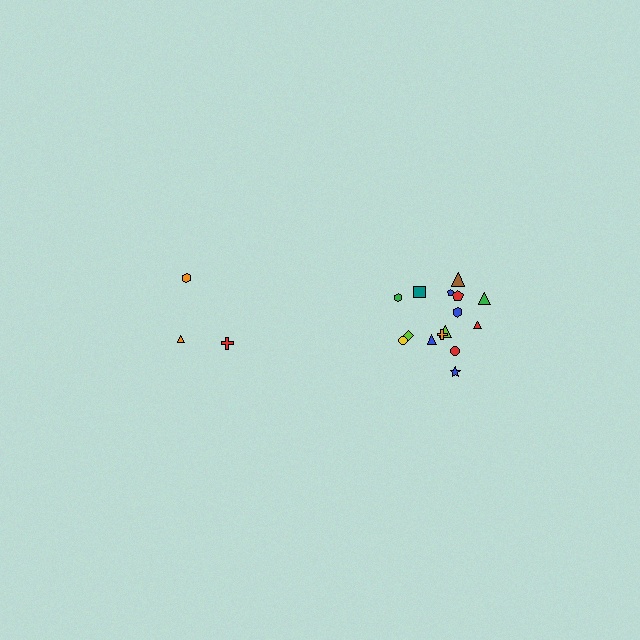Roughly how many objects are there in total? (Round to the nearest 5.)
Roughly 20 objects in total.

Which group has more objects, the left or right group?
The right group.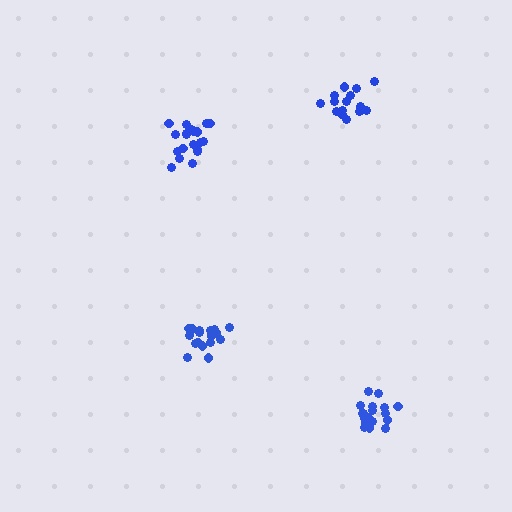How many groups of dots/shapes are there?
There are 4 groups.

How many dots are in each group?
Group 1: 20 dots, Group 2: 16 dots, Group 3: 17 dots, Group 4: 18 dots (71 total).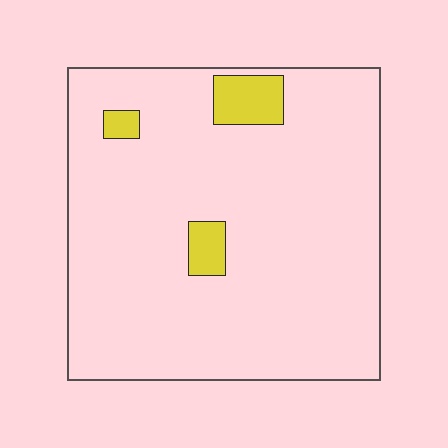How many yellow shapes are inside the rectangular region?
3.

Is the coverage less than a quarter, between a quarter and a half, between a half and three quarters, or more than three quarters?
Less than a quarter.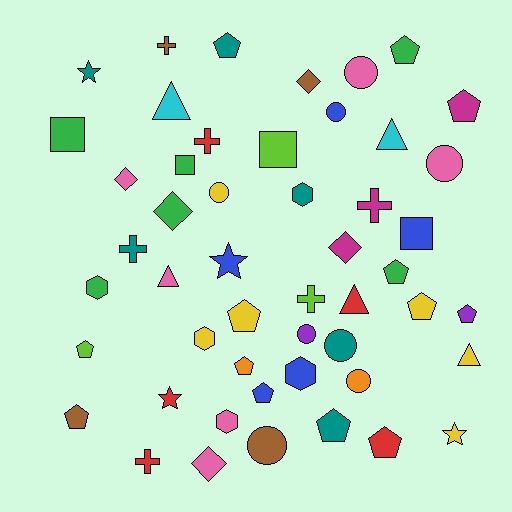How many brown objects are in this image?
There are 4 brown objects.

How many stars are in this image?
There are 4 stars.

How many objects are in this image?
There are 50 objects.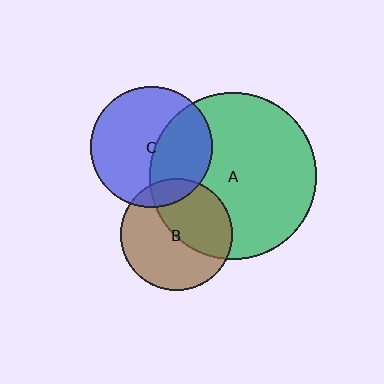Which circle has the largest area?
Circle A (green).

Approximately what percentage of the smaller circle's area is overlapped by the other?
Approximately 40%.